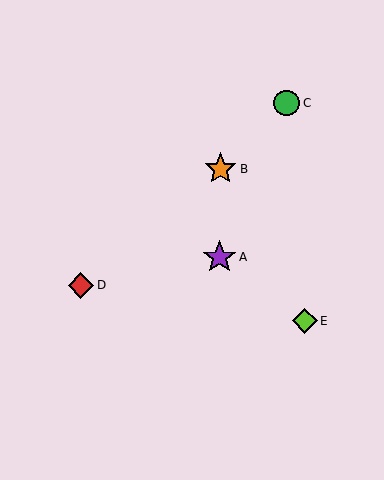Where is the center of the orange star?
The center of the orange star is at (221, 169).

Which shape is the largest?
The purple star (labeled A) is the largest.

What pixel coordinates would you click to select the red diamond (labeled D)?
Click at (81, 285) to select the red diamond D.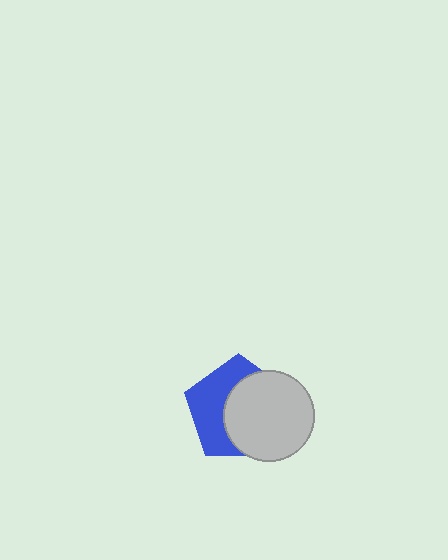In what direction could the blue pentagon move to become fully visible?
The blue pentagon could move left. That would shift it out from behind the light gray circle entirely.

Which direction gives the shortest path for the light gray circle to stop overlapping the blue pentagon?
Moving right gives the shortest separation.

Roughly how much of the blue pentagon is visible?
A small part of it is visible (roughly 45%).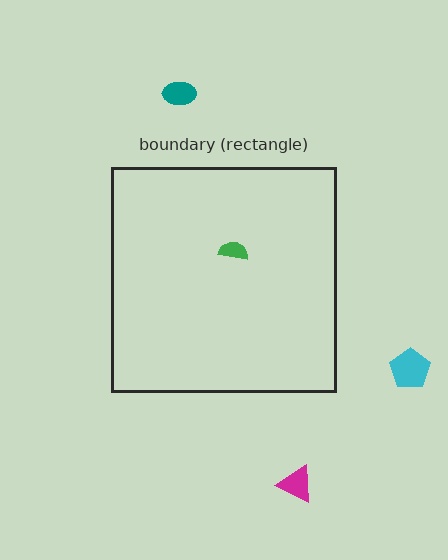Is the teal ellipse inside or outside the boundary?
Outside.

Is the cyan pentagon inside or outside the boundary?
Outside.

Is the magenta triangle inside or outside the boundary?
Outside.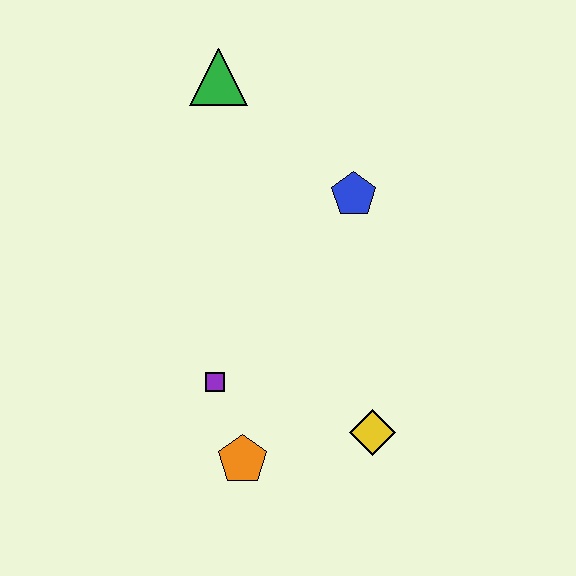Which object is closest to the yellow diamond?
The orange pentagon is closest to the yellow diamond.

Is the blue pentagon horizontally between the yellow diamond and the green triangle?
Yes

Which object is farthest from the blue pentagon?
The orange pentagon is farthest from the blue pentagon.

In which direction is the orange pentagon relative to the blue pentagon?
The orange pentagon is below the blue pentagon.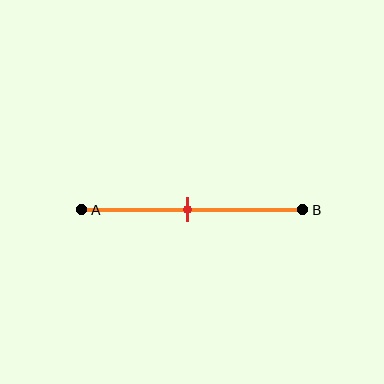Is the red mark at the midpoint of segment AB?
Yes, the mark is approximately at the midpoint.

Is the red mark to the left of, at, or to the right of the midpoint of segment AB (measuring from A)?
The red mark is approximately at the midpoint of segment AB.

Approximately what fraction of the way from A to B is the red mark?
The red mark is approximately 50% of the way from A to B.